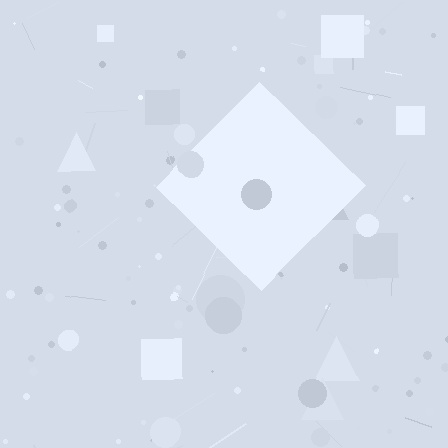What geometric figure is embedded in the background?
A diamond is embedded in the background.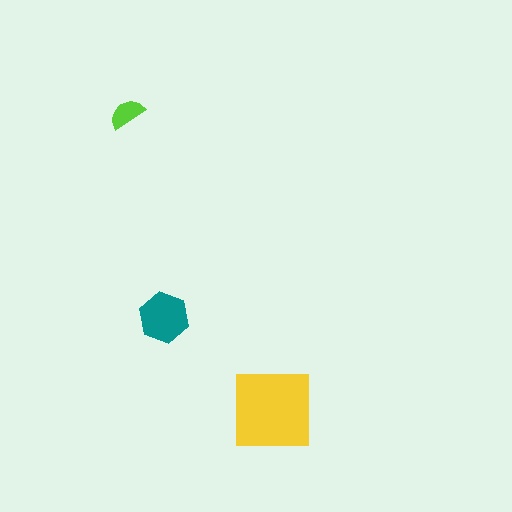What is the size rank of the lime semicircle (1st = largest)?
3rd.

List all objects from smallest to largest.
The lime semicircle, the teal hexagon, the yellow square.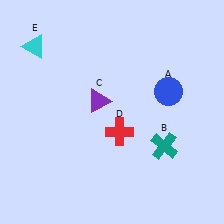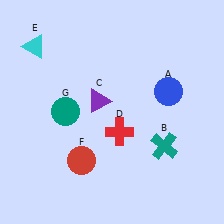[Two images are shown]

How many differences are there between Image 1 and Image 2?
There are 2 differences between the two images.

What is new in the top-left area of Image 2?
A teal circle (G) was added in the top-left area of Image 2.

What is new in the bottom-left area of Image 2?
A red circle (F) was added in the bottom-left area of Image 2.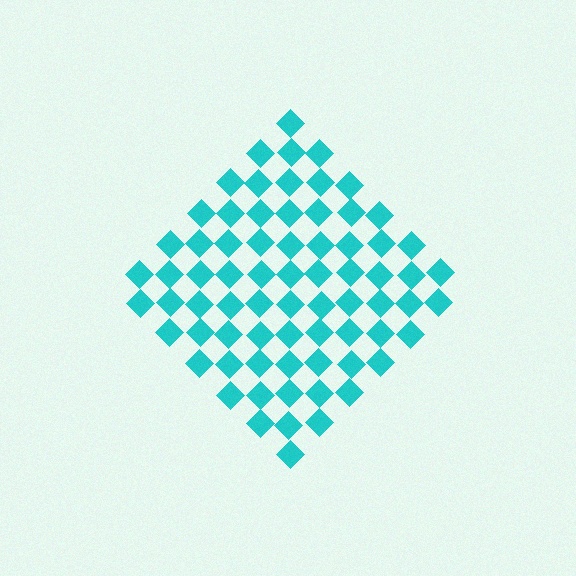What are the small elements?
The small elements are diamonds.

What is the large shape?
The large shape is a diamond.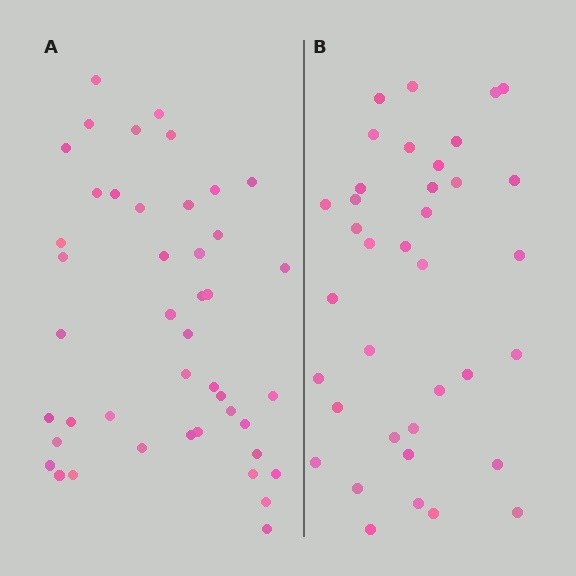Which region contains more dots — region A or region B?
Region A (the left region) has more dots.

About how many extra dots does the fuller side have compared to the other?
Region A has roughly 8 or so more dots than region B.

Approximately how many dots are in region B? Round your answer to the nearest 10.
About 40 dots. (The exact count is 37, which rounds to 40.)